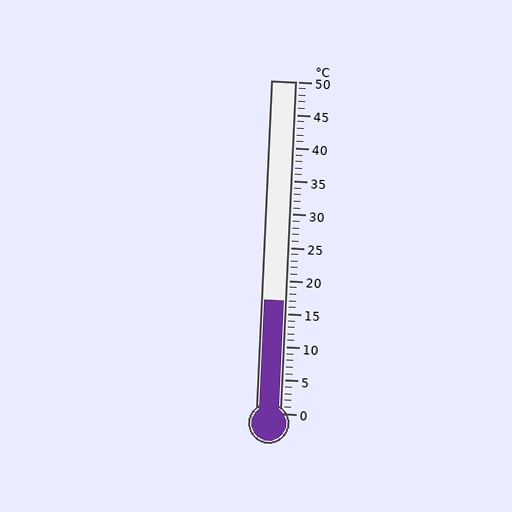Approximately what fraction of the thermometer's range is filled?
The thermometer is filled to approximately 35% of its range.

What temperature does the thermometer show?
The thermometer shows approximately 17°C.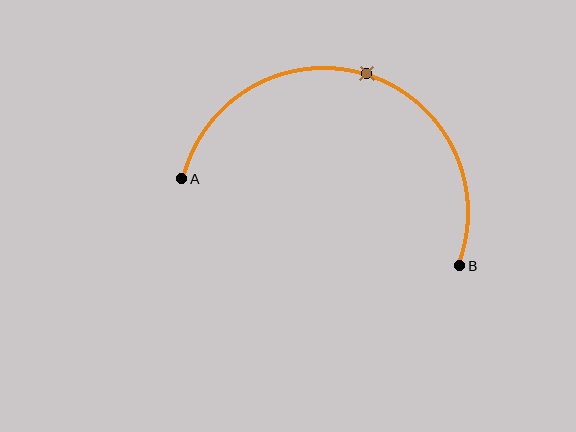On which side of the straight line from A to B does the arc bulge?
The arc bulges above the straight line connecting A and B.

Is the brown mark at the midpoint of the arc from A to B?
Yes. The brown mark lies on the arc at equal arc-length from both A and B — it is the arc midpoint.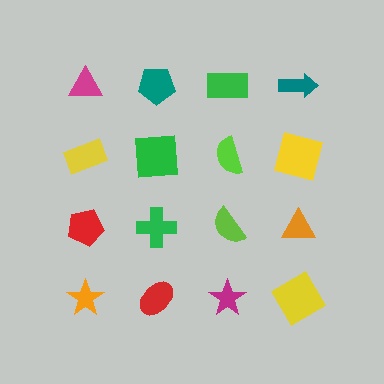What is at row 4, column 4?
A yellow diamond.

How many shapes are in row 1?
4 shapes.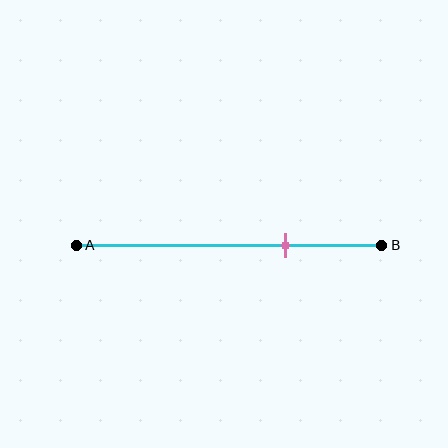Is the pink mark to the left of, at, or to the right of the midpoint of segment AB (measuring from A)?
The pink mark is to the right of the midpoint of segment AB.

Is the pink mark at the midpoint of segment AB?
No, the mark is at about 70% from A, not at the 50% midpoint.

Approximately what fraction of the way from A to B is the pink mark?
The pink mark is approximately 70% of the way from A to B.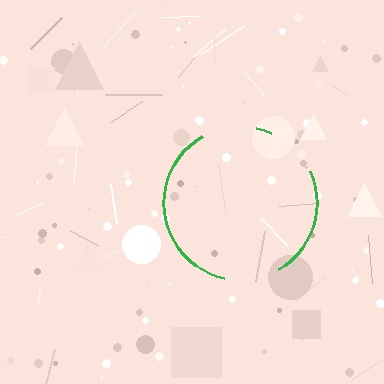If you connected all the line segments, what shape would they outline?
They would outline a circle.